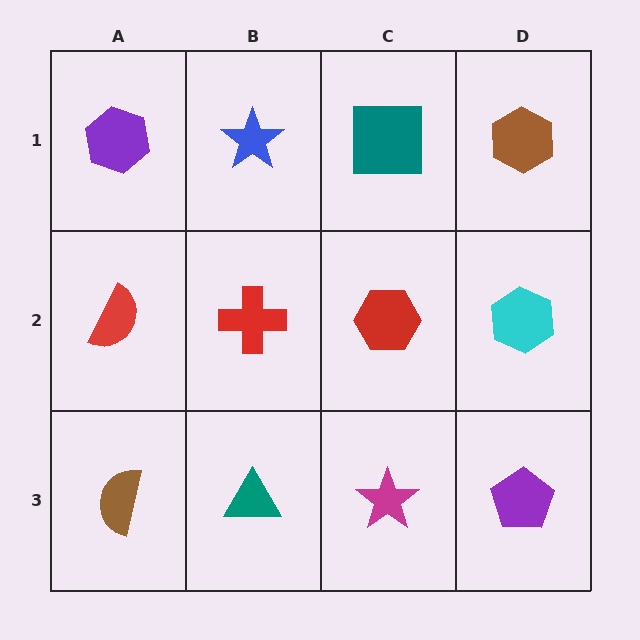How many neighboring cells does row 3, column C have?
3.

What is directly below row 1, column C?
A red hexagon.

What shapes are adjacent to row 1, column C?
A red hexagon (row 2, column C), a blue star (row 1, column B), a brown hexagon (row 1, column D).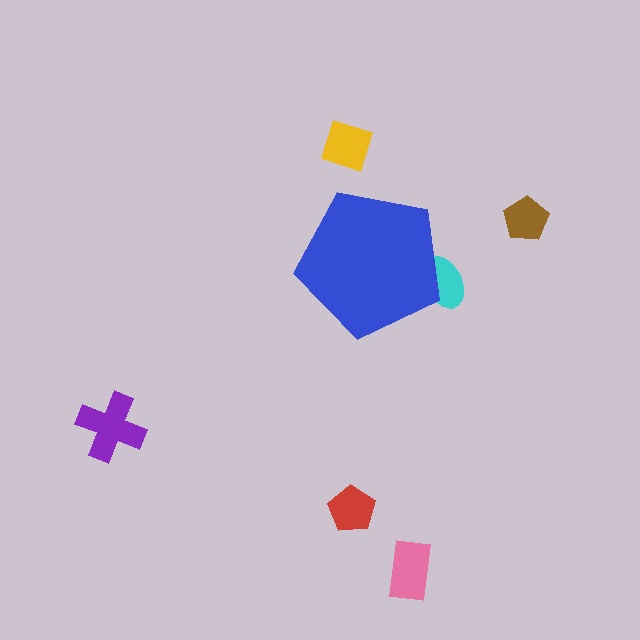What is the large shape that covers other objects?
A blue pentagon.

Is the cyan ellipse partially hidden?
Yes, the cyan ellipse is partially hidden behind the blue pentagon.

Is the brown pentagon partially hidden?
No, the brown pentagon is fully visible.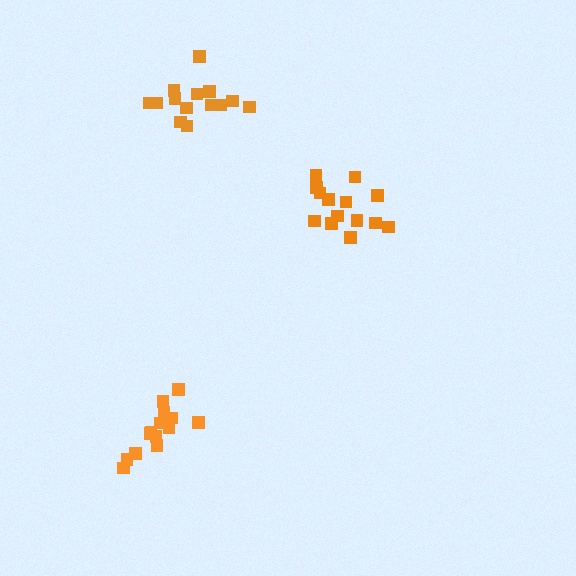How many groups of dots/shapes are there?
There are 3 groups.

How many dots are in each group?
Group 1: 14 dots, Group 2: 14 dots, Group 3: 15 dots (43 total).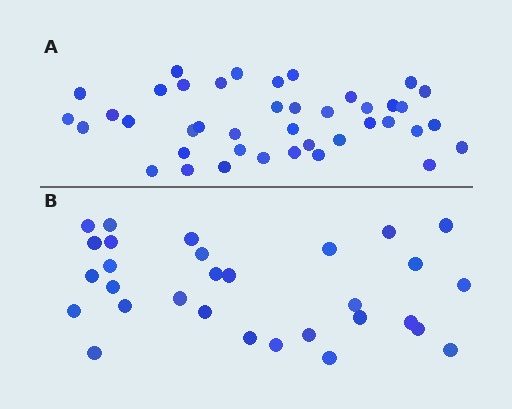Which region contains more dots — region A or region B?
Region A (the top region) has more dots.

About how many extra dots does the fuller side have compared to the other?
Region A has roughly 12 or so more dots than region B.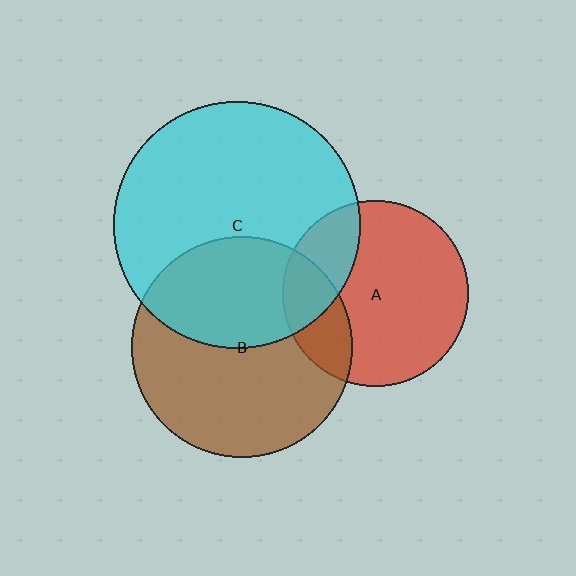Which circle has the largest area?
Circle C (cyan).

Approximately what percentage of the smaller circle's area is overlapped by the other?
Approximately 25%.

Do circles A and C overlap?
Yes.